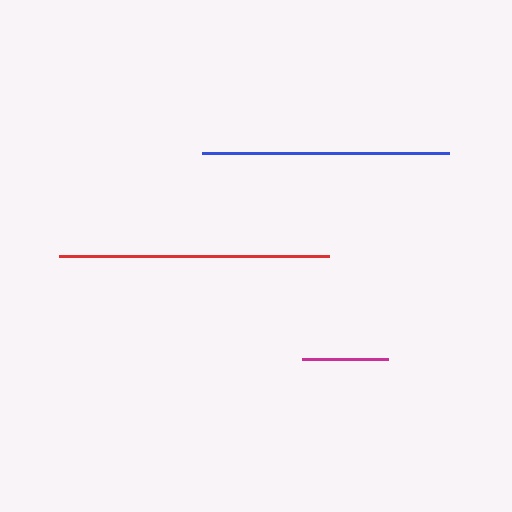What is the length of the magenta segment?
The magenta segment is approximately 85 pixels long.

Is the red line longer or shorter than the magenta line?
The red line is longer than the magenta line.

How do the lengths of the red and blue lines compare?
The red and blue lines are approximately the same length.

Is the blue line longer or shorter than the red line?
The red line is longer than the blue line.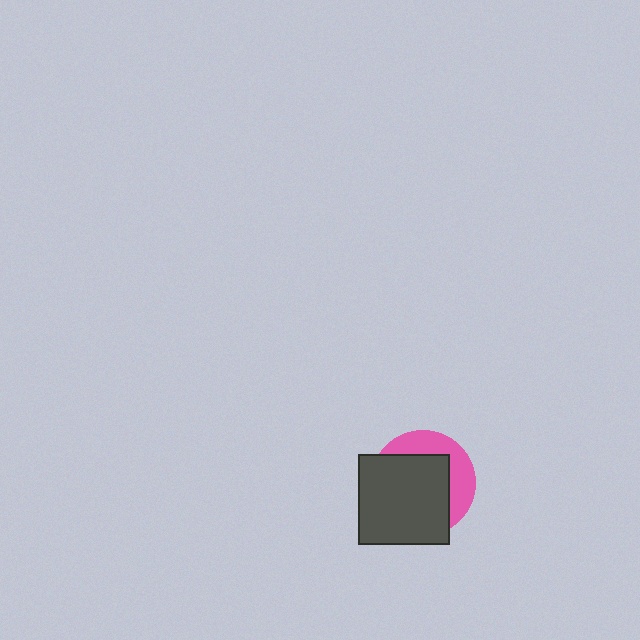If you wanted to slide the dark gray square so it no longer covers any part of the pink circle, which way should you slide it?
Slide it toward the lower-left — that is the most direct way to separate the two shapes.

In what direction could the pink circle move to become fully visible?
The pink circle could move toward the upper-right. That would shift it out from behind the dark gray square entirely.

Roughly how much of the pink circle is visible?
A small part of it is visible (roughly 34%).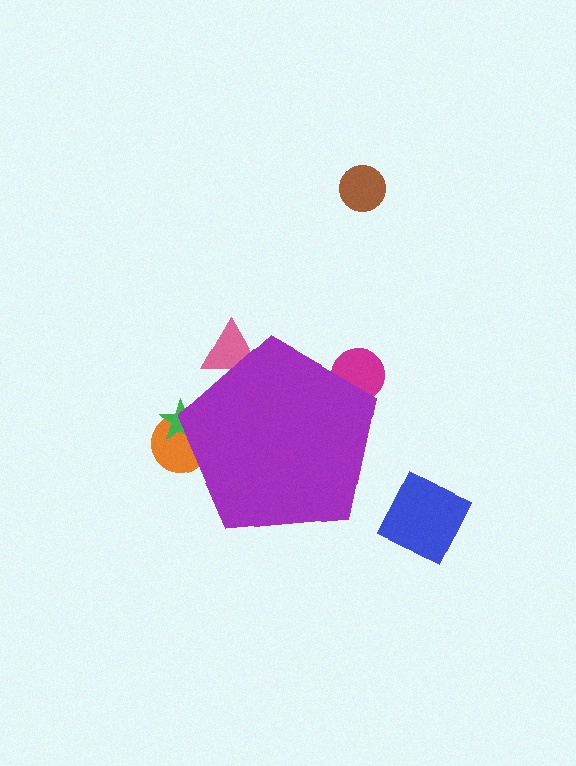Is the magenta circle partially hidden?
Yes, the magenta circle is partially hidden behind the purple pentagon.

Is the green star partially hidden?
Yes, the green star is partially hidden behind the purple pentagon.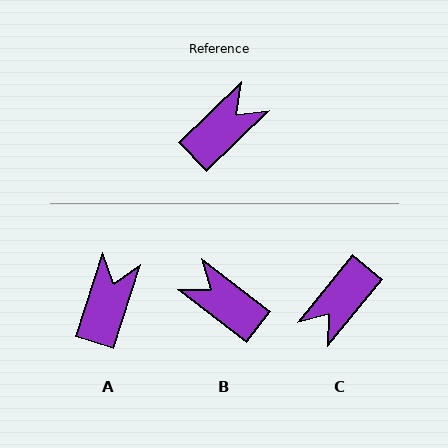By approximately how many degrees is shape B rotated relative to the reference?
Approximately 98 degrees counter-clockwise.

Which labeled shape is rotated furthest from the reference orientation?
C, about 173 degrees away.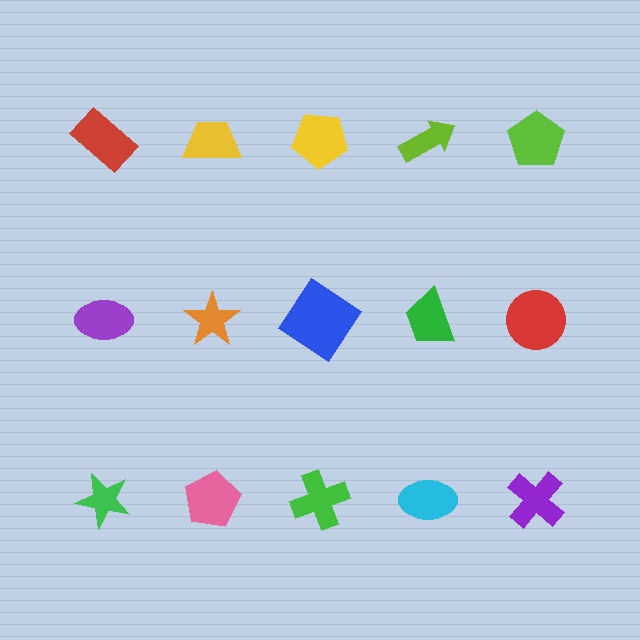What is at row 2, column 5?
A red circle.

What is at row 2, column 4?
A green trapezoid.